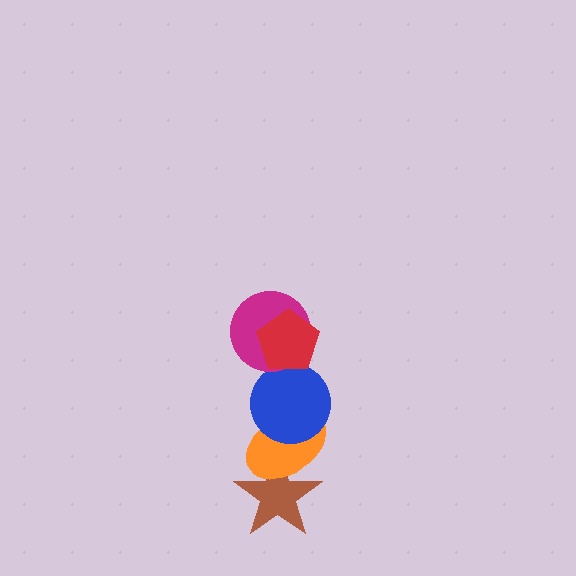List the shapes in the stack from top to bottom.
From top to bottom: the red pentagon, the magenta circle, the blue circle, the orange ellipse, the brown star.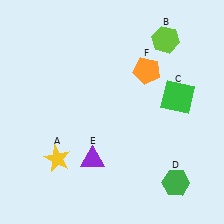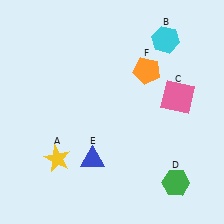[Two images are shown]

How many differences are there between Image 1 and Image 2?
There are 3 differences between the two images.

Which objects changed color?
B changed from lime to cyan. C changed from green to pink. E changed from purple to blue.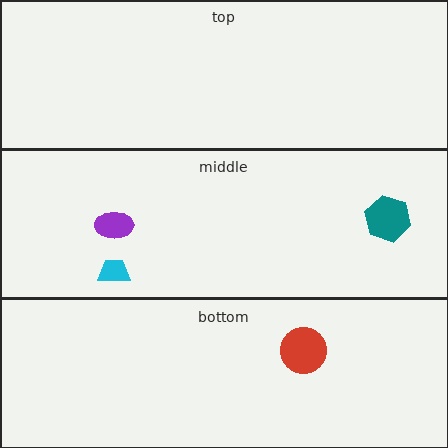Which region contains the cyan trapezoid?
The middle region.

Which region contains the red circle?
The bottom region.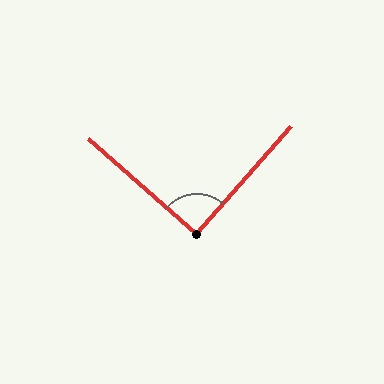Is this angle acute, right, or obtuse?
It is approximately a right angle.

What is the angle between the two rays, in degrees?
Approximately 90 degrees.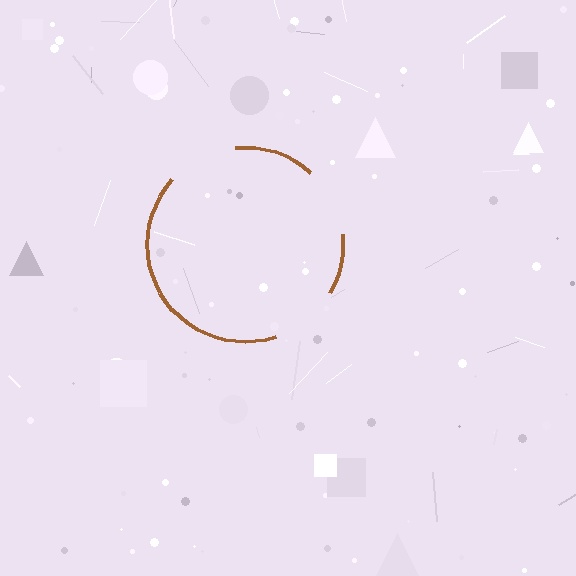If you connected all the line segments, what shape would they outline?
They would outline a circle.